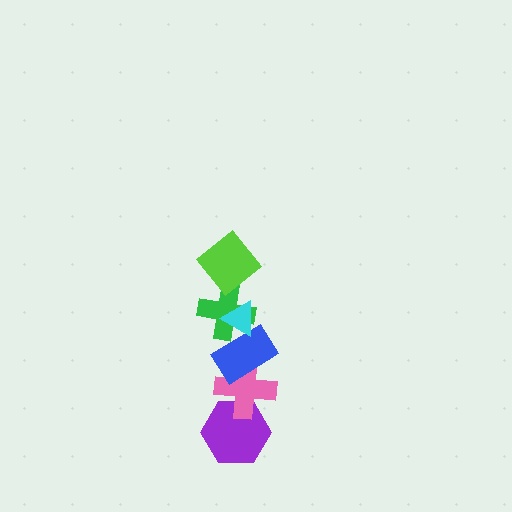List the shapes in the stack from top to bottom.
From top to bottom: the lime diamond, the cyan triangle, the green cross, the blue rectangle, the pink cross, the purple hexagon.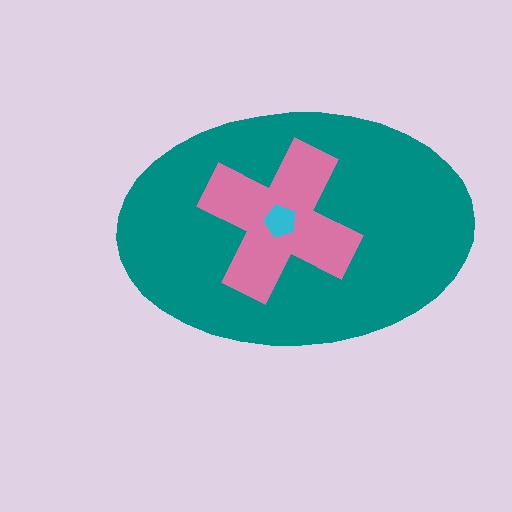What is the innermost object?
The cyan pentagon.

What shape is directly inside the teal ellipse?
The pink cross.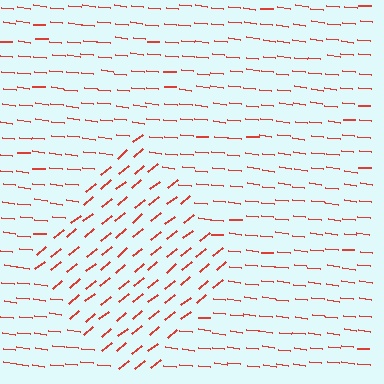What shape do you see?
I see a diamond.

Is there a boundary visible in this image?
Yes, there is a texture boundary formed by a change in line orientation.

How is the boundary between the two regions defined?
The boundary is defined purely by a change in line orientation (approximately 45 degrees difference). All lines are the same color and thickness.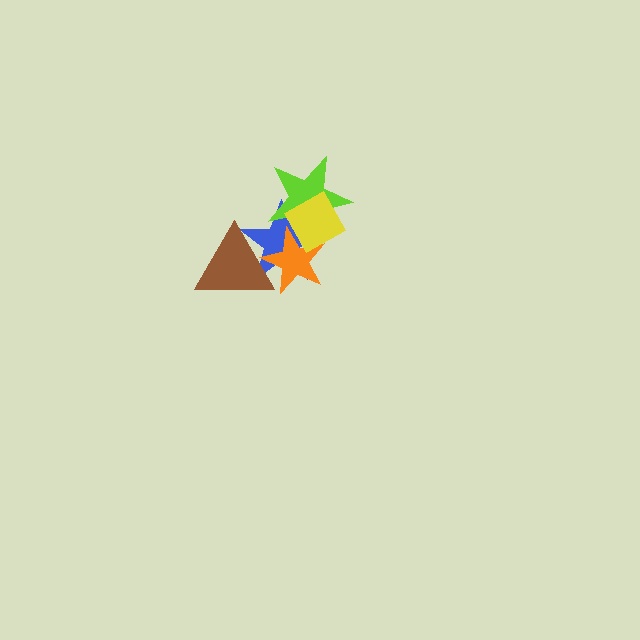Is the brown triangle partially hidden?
No, no other shape covers it.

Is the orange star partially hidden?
Yes, it is partially covered by another shape.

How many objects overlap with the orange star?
4 objects overlap with the orange star.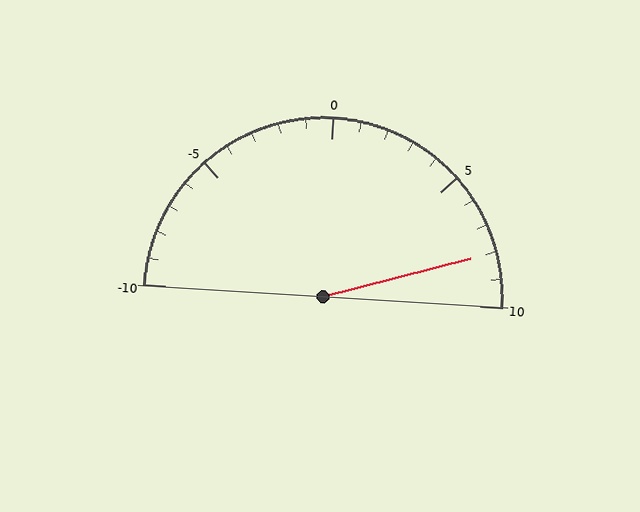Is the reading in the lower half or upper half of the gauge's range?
The reading is in the upper half of the range (-10 to 10).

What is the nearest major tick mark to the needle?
The nearest major tick mark is 10.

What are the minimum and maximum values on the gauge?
The gauge ranges from -10 to 10.